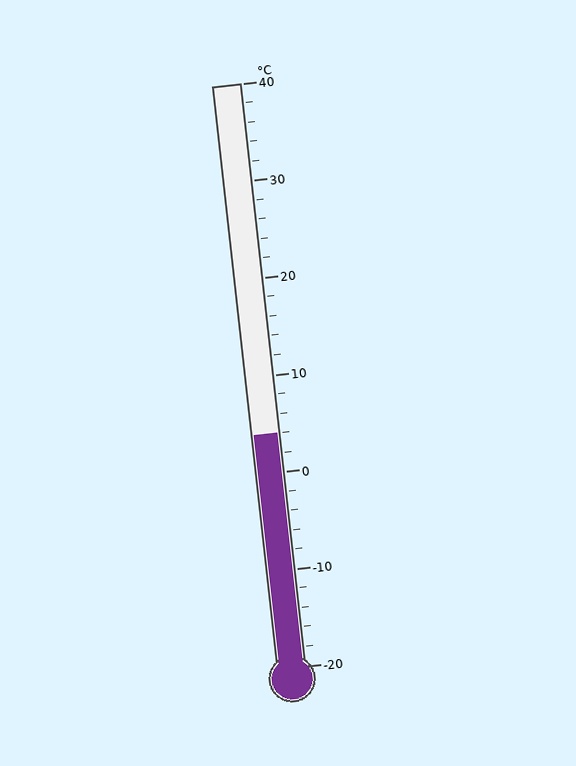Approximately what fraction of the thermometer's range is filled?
The thermometer is filled to approximately 40% of its range.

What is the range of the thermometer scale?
The thermometer scale ranges from -20°C to 40°C.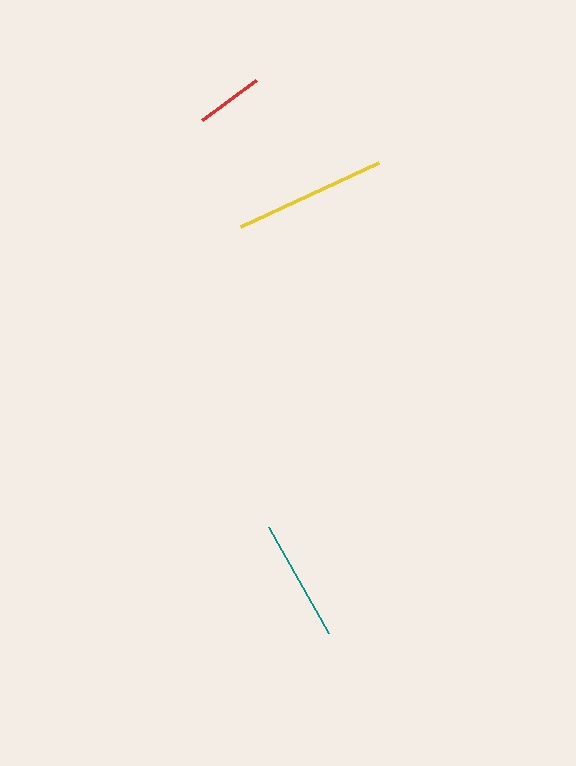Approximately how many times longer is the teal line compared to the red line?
The teal line is approximately 1.8 times the length of the red line.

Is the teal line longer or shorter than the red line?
The teal line is longer than the red line.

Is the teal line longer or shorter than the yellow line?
The yellow line is longer than the teal line.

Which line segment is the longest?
The yellow line is the longest at approximately 152 pixels.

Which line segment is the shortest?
The red line is the shortest at approximately 68 pixels.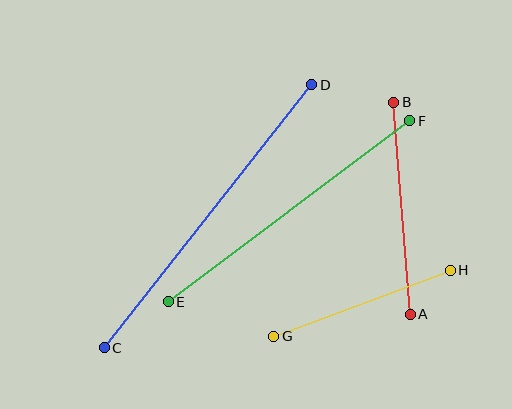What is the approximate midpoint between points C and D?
The midpoint is at approximately (208, 216) pixels.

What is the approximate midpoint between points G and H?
The midpoint is at approximately (362, 303) pixels.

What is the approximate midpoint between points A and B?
The midpoint is at approximately (402, 208) pixels.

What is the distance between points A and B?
The distance is approximately 213 pixels.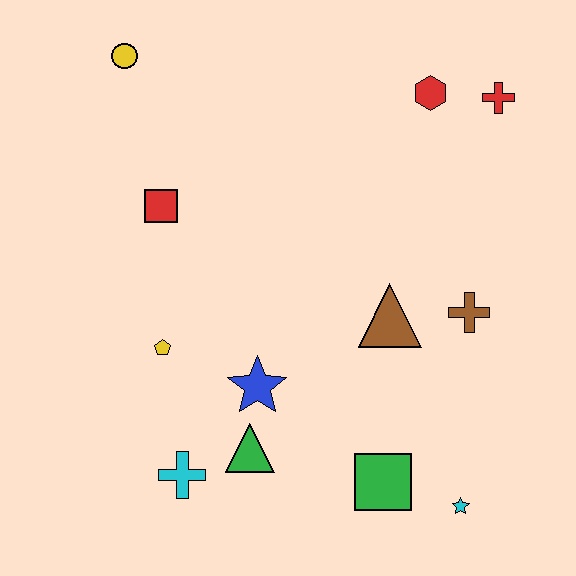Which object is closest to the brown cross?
The brown triangle is closest to the brown cross.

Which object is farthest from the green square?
The yellow circle is farthest from the green square.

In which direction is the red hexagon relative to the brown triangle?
The red hexagon is above the brown triangle.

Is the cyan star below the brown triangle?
Yes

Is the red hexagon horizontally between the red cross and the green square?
Yes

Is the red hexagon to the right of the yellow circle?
Yes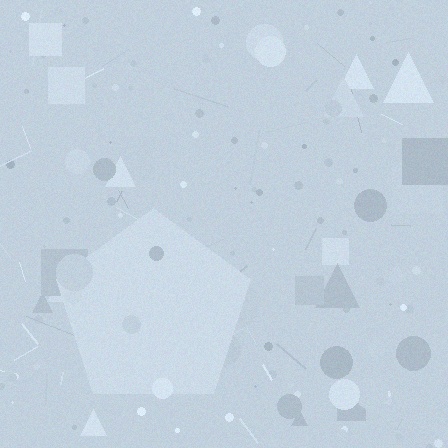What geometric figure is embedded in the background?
A pentagon is embedded in the background.